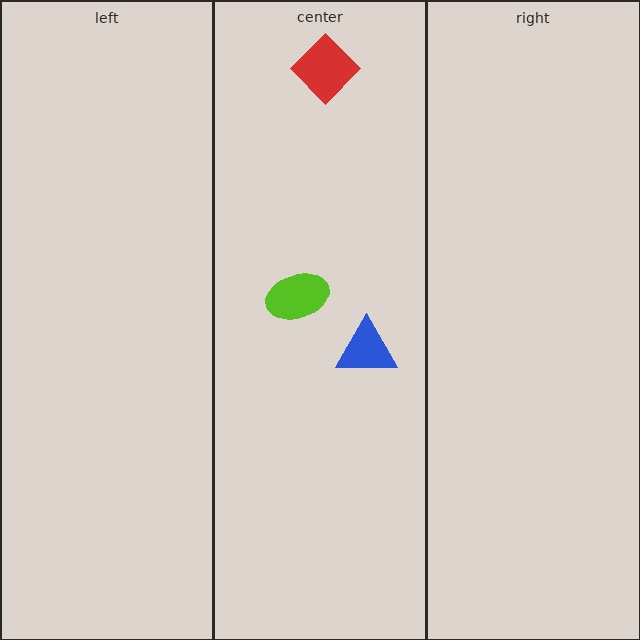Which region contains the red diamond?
The center region.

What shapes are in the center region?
The red diamond, the lime ellipse, the blue triangle.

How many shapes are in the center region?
3.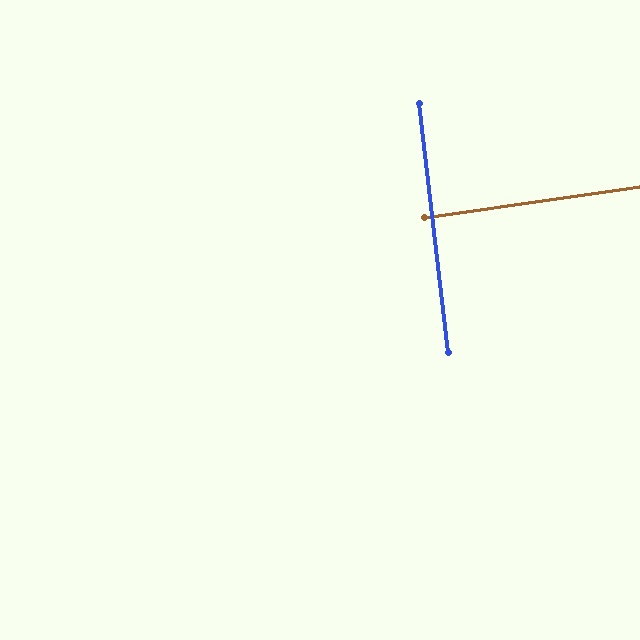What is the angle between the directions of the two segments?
Approximately 89 degrees.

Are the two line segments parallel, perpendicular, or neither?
Perpendicular — they meet at approximately 89°.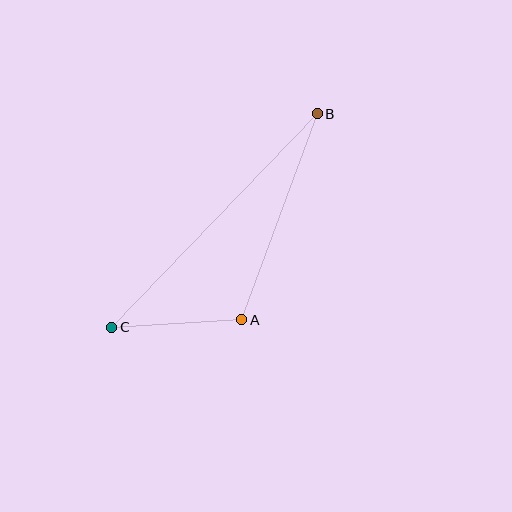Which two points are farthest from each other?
Points B and C are farthest from each other.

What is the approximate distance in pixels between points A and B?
The distance between A and B is approximately 219 pixels.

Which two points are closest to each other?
Points A and C are closest to each other.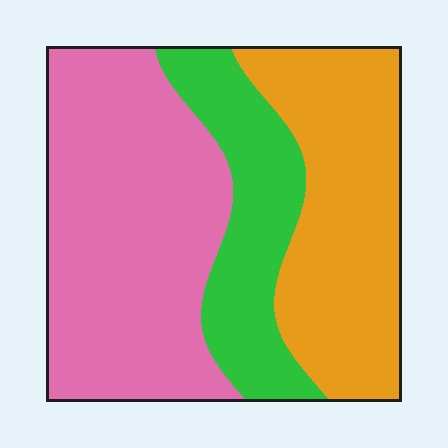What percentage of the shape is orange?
Orange takes up between a quarter and a half of the shape.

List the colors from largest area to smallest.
From largest to smallest: pink, orange, green.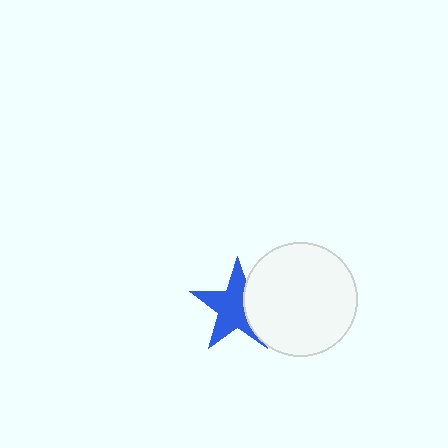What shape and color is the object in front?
The object in front is a white circle.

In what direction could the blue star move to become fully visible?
The blue star could move left. That would shift it out from behind the white circle entirely.